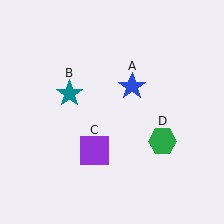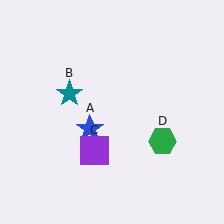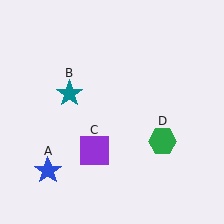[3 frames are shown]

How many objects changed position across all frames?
1 object changed position: blue star (object A).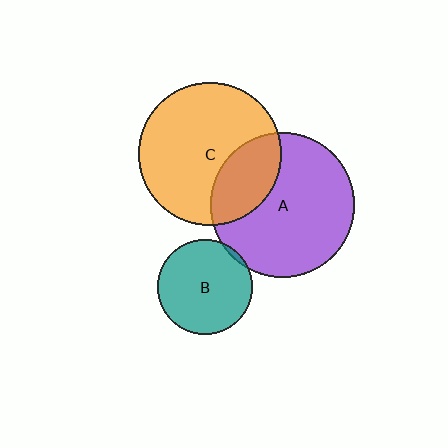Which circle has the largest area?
Circle A (purple).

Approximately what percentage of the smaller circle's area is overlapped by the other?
Approximately 5%.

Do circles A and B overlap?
Yes.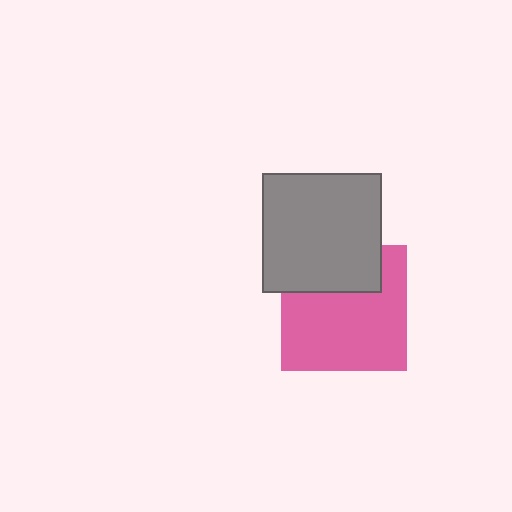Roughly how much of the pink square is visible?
Most of it is visible (roughly 70%).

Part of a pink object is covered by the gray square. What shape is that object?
It is a square.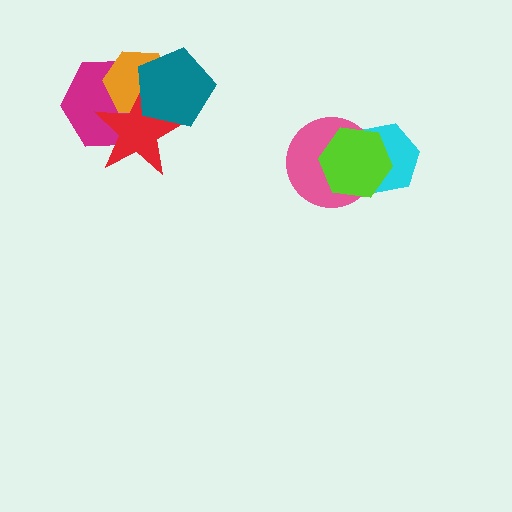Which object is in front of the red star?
The teal pentagon is in front of the red star.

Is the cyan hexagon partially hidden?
Yes, it is partially covered by another shape.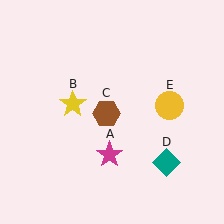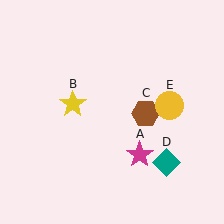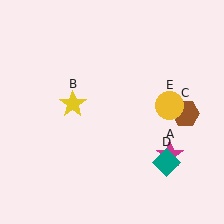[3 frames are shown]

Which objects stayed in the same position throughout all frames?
Yellow star (object B) and teal diamond (object D) and yellow circle (object E) remained stationary.